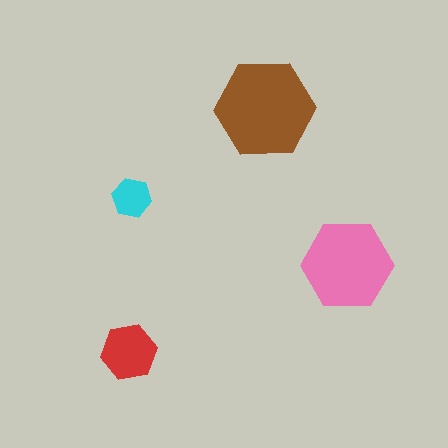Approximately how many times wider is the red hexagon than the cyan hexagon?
About 1.5 times wider.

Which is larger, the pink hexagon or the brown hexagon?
The brown one.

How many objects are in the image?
There are 4 objects in the image.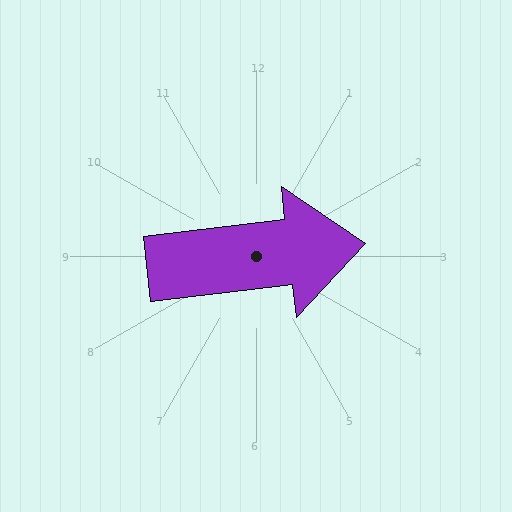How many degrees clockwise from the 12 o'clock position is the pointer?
Approximately 83 degrees.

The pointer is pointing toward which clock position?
Roughly 3 o'clock.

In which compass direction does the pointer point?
East.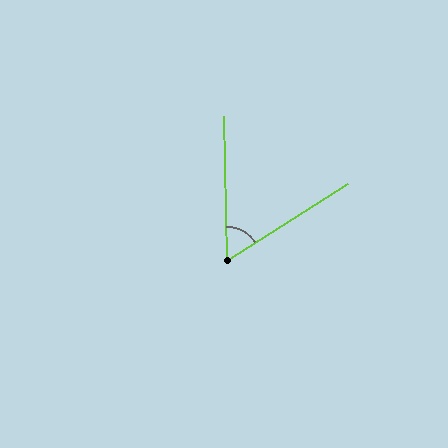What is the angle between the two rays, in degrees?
Approximately 59 degrees.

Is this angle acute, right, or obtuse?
It is acute.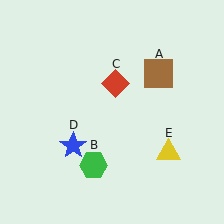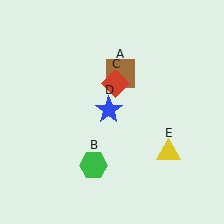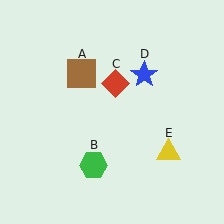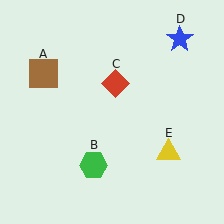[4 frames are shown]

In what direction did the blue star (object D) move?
The blue star (object D) moved up and to the right.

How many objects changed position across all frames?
2 objects changed position: brown square (object A), blue star (object D).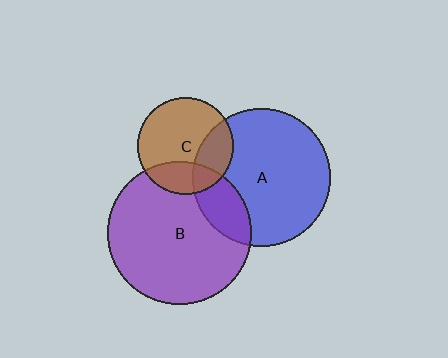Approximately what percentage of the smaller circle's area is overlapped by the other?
Approximately 25%.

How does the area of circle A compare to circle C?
Approximately 2.0 times.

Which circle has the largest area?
Circle B (purple).